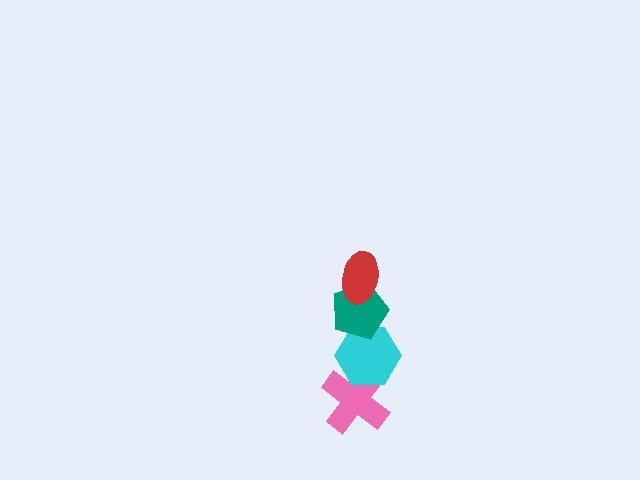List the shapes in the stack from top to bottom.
From top to bottom: the red ellipse, the teal pentagon, the cyan hexagon, the pink cross.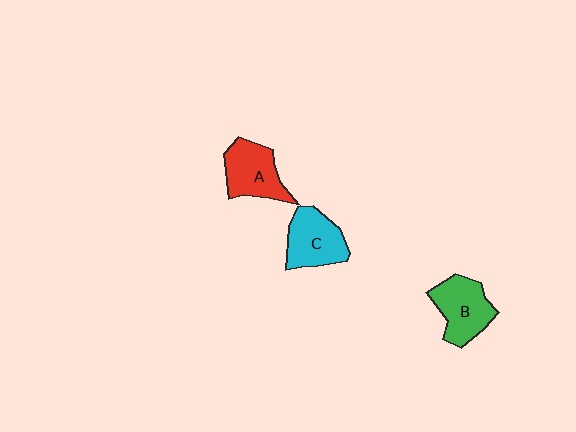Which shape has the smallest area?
Shape A (red).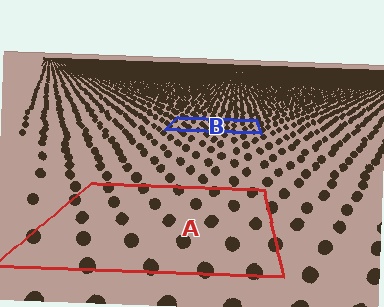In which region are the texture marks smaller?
The texture marks are smaller in region B, because it is farther away.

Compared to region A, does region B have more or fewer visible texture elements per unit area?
Region B has more texture elements per unit area — they are packed more densely because it is farther away.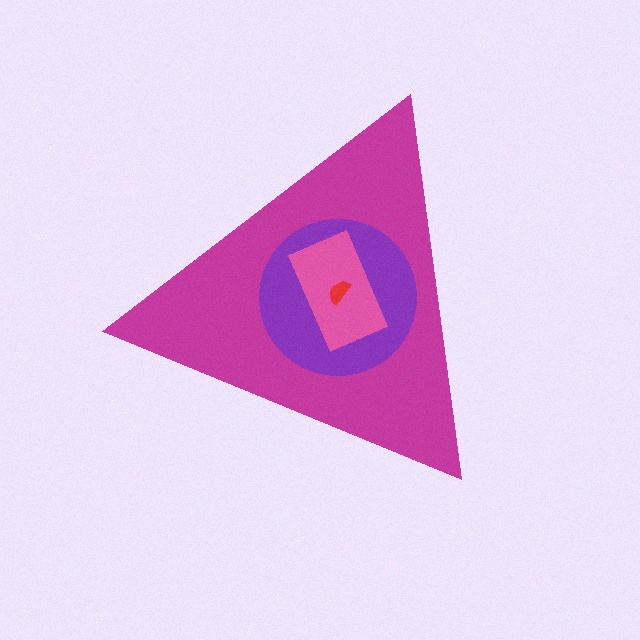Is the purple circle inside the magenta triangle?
Yes.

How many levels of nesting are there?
4.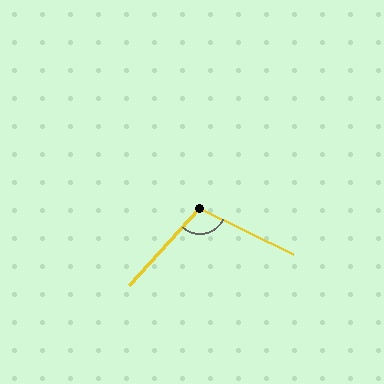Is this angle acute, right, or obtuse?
It is obtuse.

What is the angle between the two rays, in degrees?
Approximately 106 degrees.